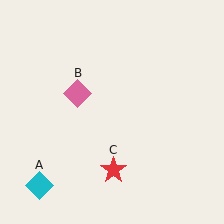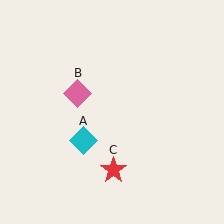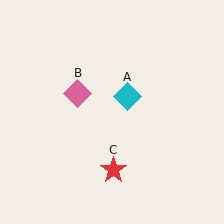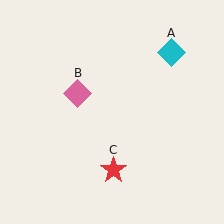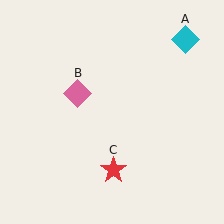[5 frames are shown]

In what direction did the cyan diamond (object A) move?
The cyan diamond (object A) moved up and to the right.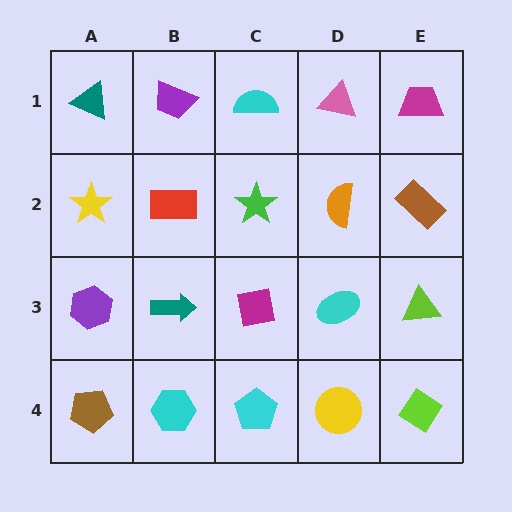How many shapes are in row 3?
5 shapes.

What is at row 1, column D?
A pink triangle.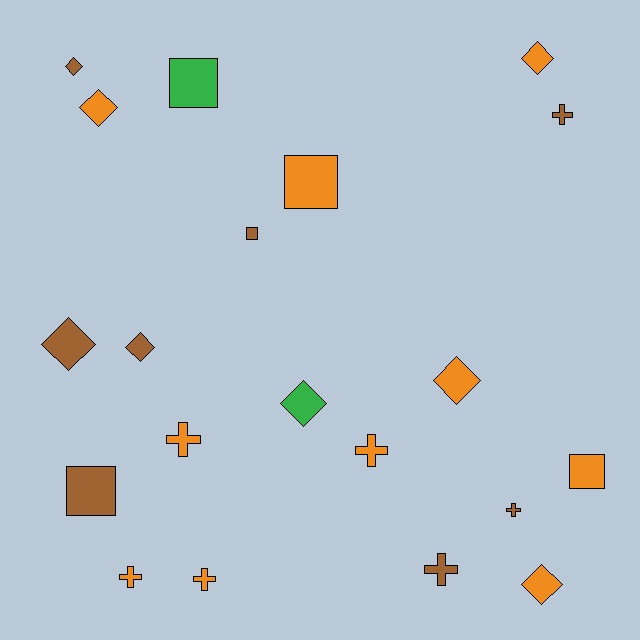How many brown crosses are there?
There are 3 brown crosses.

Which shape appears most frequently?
Diamond, with 8 objects.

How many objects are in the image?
There are 20 objects.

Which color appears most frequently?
Orange, with 10 objects.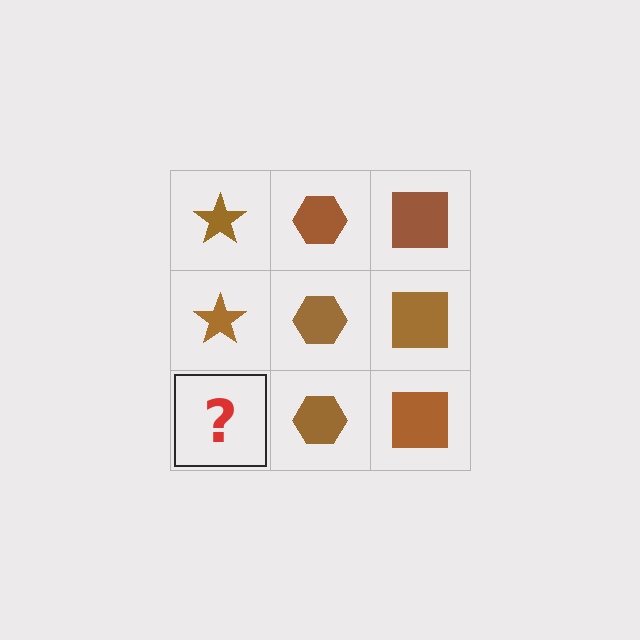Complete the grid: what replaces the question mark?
The question mark should be replaced with a brown star.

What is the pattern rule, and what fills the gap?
The rule is that each column has a consistent shape. The gap should be filled with a brown star.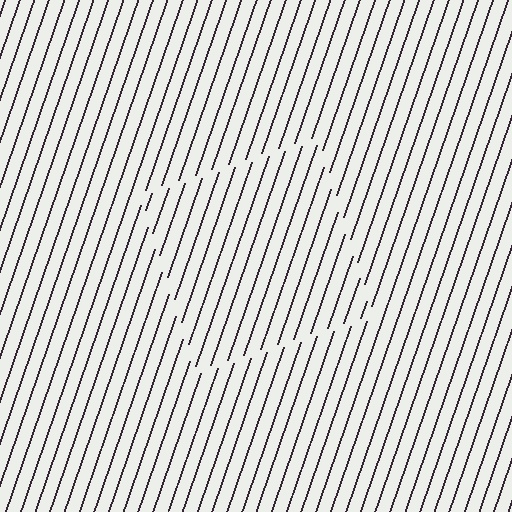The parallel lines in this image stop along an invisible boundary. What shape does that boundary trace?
An illusory square. The interior of the shape contains the same grating, shifted by half a period — the contour is defined by the phase discontinuity where line-ends from the inner and outer gratings abut.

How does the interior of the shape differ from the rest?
The interior of the shape contains the same grating, shifted by half a period — the contour is defined by the phase discontinuity where line-ends from the inner and outer gratings abut.